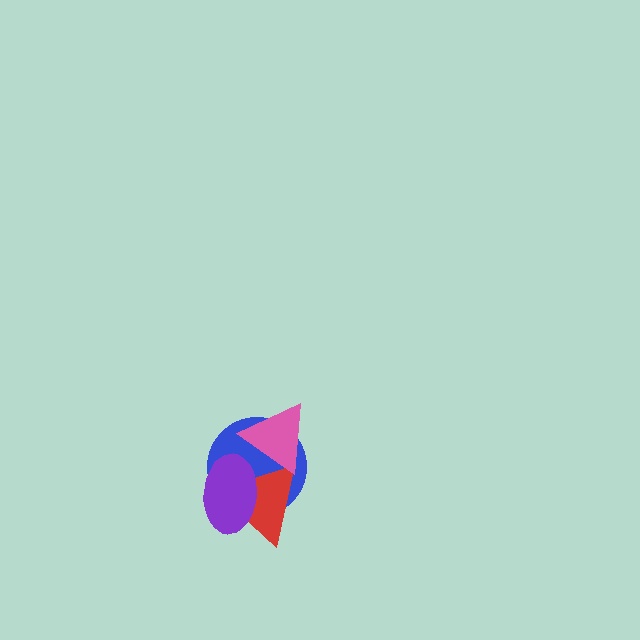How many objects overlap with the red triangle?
3 objects overlap with the red triangle.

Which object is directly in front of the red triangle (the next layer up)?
The pink triangle is directly in front of the red triangle.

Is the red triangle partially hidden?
Yes, it is partially covered by another shape.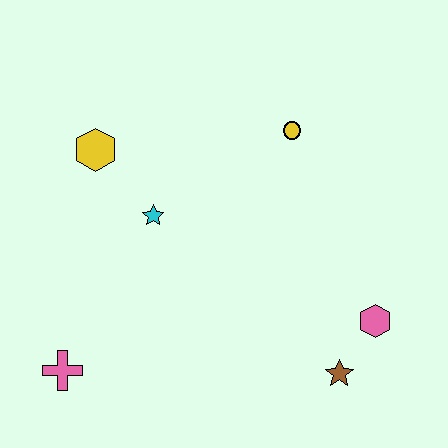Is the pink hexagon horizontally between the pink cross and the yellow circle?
No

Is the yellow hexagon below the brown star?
No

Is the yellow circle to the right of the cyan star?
Yes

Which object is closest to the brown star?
The pink hexagon is closest to the brown star.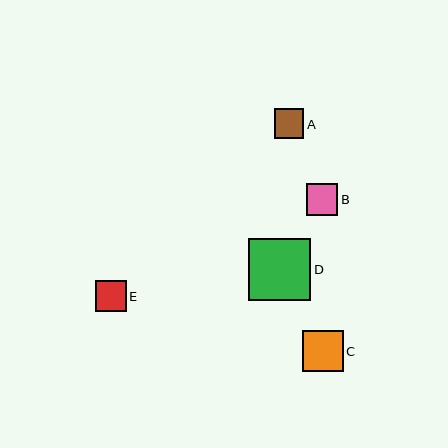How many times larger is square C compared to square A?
Square C is approximately 1.4 times the size of square A.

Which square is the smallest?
Square A is the smallest with a size of approximately 29 pixels.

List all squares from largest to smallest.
From largest to smallest: D, C, B, E, A.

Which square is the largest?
Square D is the largest with a size of approximately 62 pixels.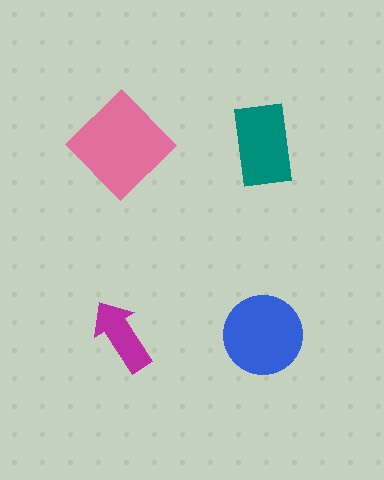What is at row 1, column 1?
A pink diamond.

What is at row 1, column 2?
A teal rectangle.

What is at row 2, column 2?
A blue circle.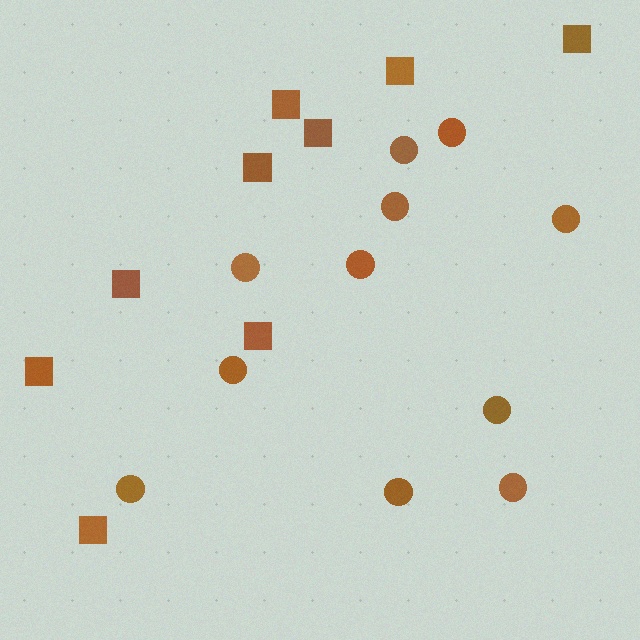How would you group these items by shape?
There are 2 groups: one group of circles (11) and one group of squares (9).